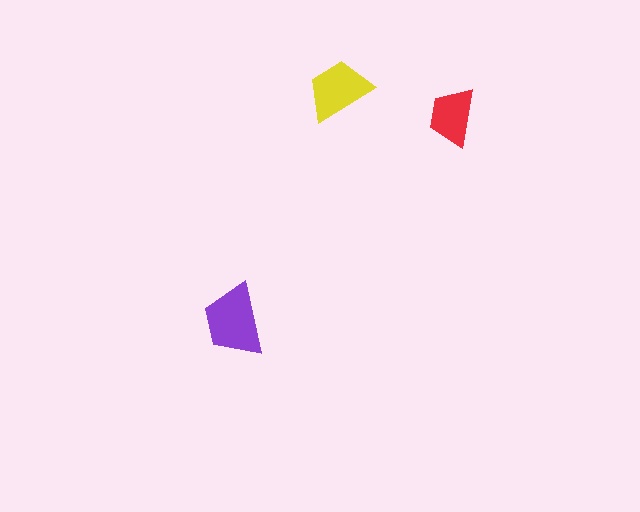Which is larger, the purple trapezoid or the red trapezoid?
The purple one.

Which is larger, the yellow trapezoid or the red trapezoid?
The yellow one.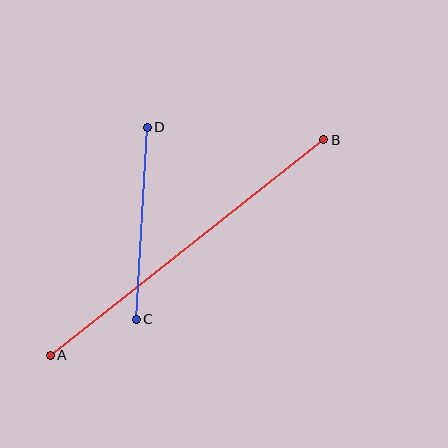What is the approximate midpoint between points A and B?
The midpoint is at approximately (187, 248) pixels.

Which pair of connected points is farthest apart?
Points A and B are farthest apart.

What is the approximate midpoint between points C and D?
The midpoint is at approximately (142, 223) pixels.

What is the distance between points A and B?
The distance is approximately 348 pixels.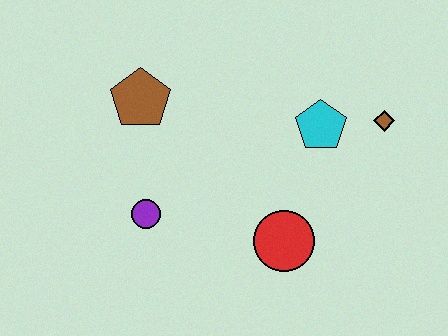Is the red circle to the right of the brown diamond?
No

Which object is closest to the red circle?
The cyan pentagon is closest to the red circle.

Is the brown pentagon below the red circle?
No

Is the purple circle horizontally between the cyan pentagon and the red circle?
No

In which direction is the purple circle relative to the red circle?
The purple circle is to the left of the red circle.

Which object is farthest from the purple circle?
The brown diamond is farthest from the purple circle.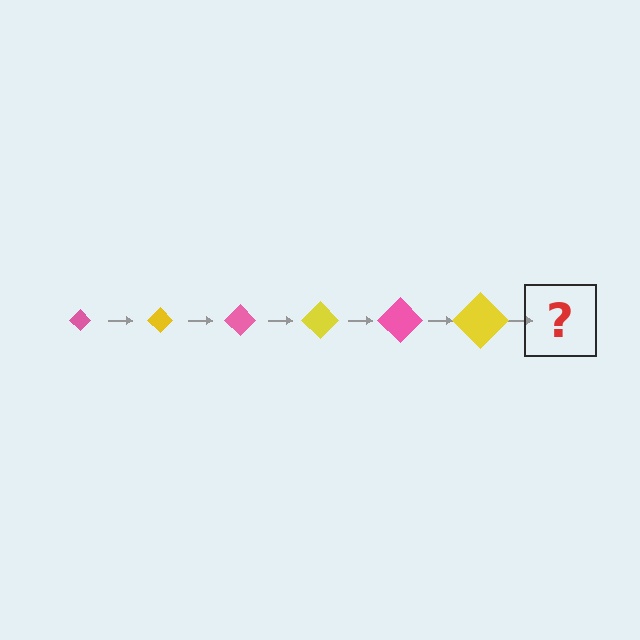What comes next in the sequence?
The next element should be a pink diamond, larger than the previous one.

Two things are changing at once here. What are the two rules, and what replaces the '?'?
The two rules are that the diamond grows larger each step and the color cycles through pink and yellow. The '?' should be a pink diamond, larger than the previous one.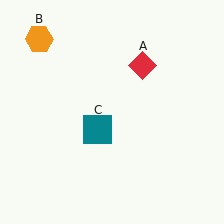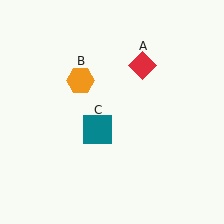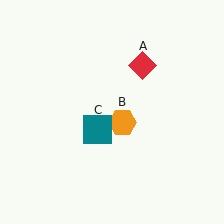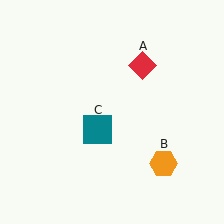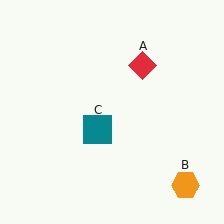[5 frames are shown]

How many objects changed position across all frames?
1 object changed position: orange hexagon (object B).